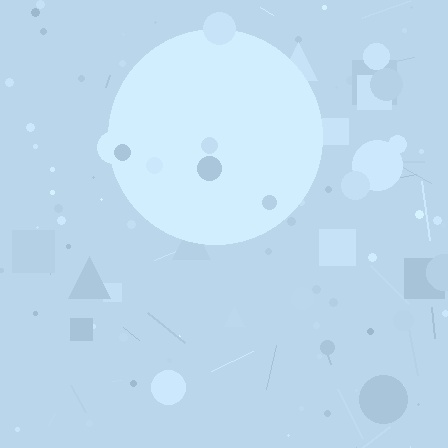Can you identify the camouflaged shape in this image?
The camouflaged shape is a circle.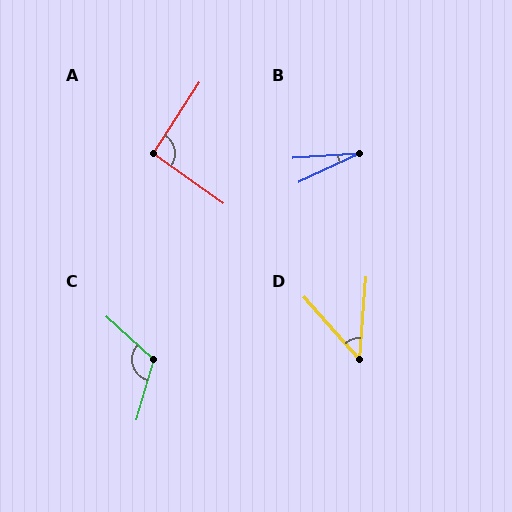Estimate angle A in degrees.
Approximately 92 degrees.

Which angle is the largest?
C, at approximately 116 degrees.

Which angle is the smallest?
B, at approximately 22 degrees.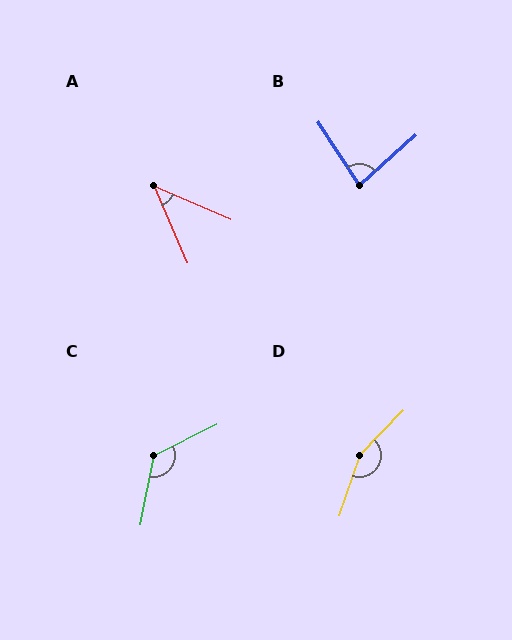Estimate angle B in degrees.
Approximately 81 degrees.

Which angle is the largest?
D, at approximately 154 degrees.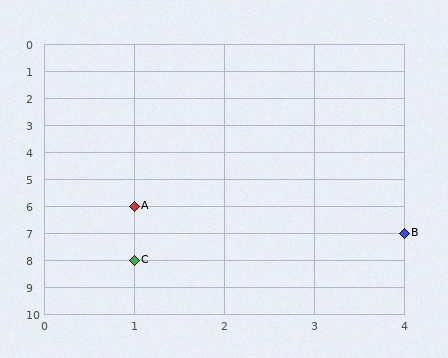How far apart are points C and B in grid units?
Points C and B are 3 columns and 1 row apart (about 3.2 grid units diagonally).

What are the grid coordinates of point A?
Point A is at grid coordinates (1, 6).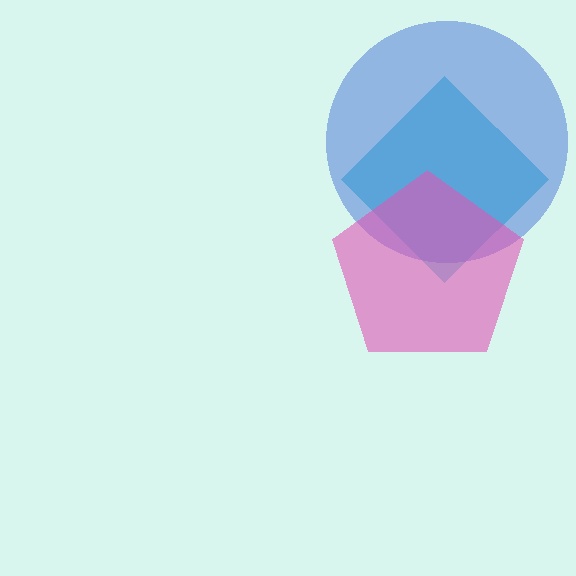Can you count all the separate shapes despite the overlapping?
Yes, there are 3 separate shapes.